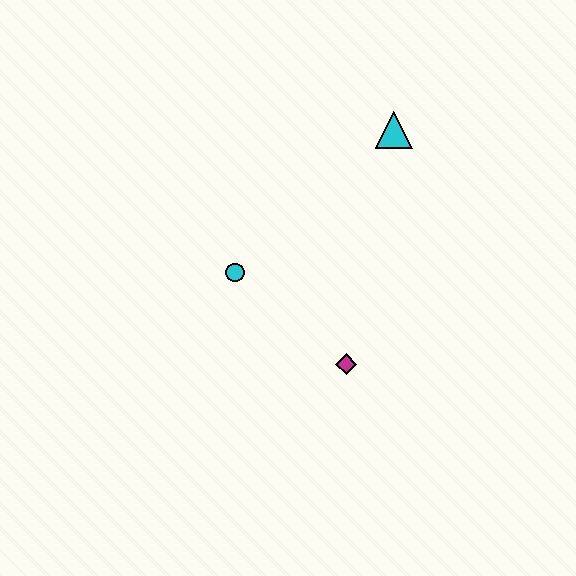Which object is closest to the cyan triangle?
The cyan circle is closest to the cyan triangle.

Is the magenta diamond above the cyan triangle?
No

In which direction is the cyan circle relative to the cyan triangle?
The cyan circle is to the left of the cyan triangle.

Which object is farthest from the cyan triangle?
The magenta diamond is farthest from the cyan triangle.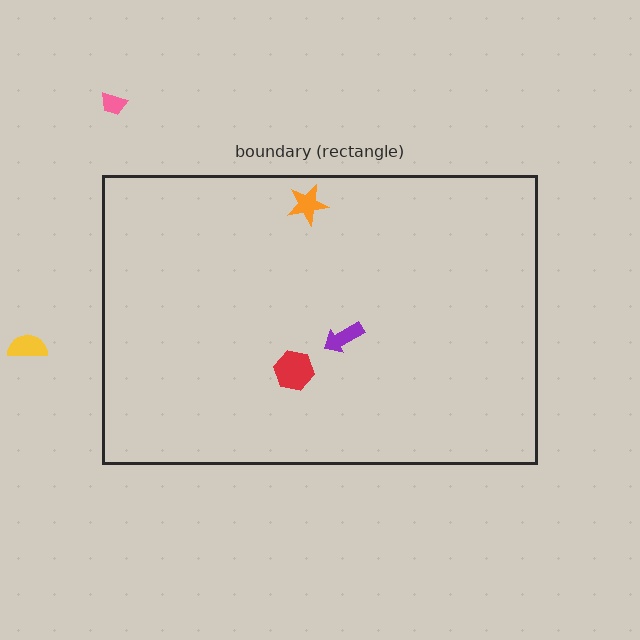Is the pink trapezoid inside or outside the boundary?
Outside.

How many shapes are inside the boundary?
3 inside, 2 outside.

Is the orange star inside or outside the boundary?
Inside.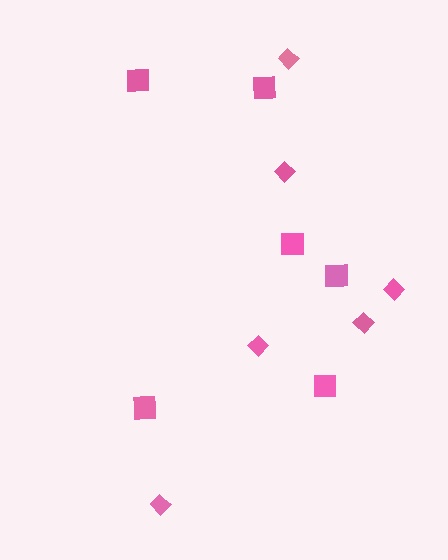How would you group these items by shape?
There are 2 groups: one group of diamonds (6) and one group of squares (6).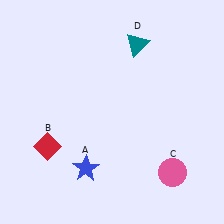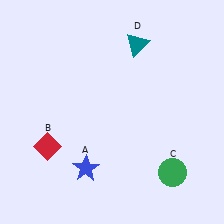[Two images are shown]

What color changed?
The circle (C) changed from pink in Image 1 to green in Image 2.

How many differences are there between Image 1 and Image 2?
There is 1 difference between the two images.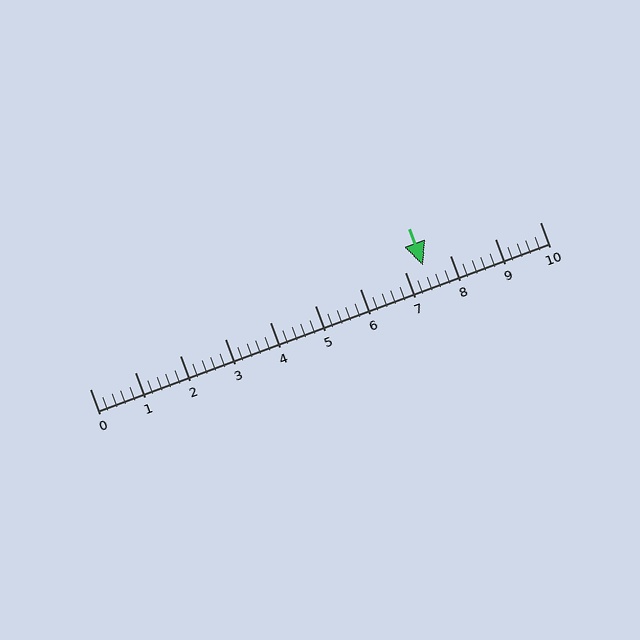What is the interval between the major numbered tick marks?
The major tick marks are spaced 1 units apart.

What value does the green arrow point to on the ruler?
The green arrow points to approximately 7.4.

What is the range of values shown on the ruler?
The ruler shows values from 0 to 10.